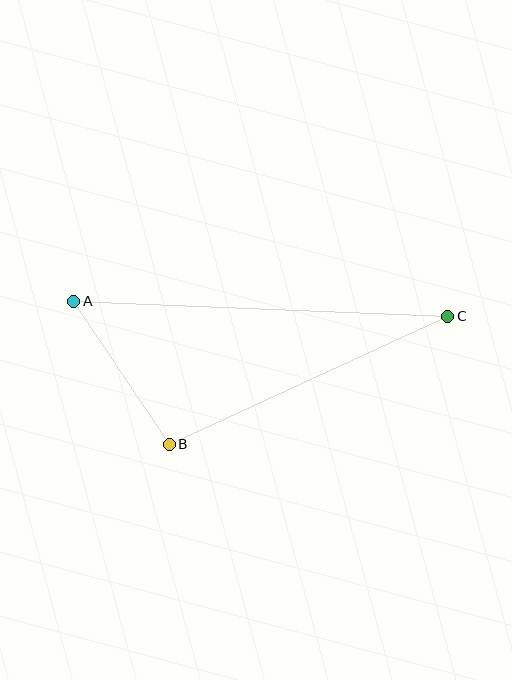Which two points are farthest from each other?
Points A and C are farthest from each other.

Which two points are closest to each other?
Points A and B are closest to each other.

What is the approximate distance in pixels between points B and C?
The distance between B and C is approximately 306 pixels.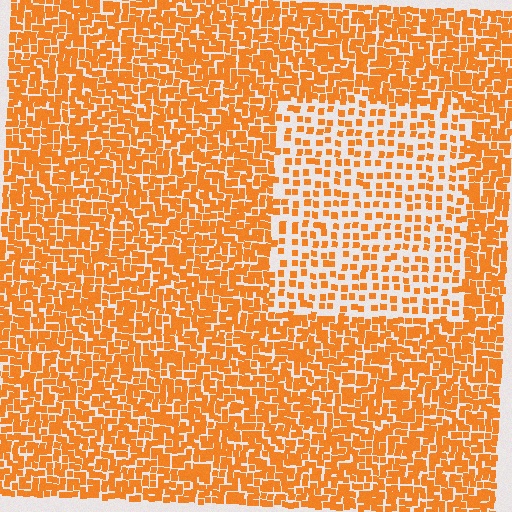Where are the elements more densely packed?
The elements are more densely packed outside the rectangle boundary.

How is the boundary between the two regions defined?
The boundary is defined by a change in element density (approximately 2.2x ratio). All elements are the same color, size, and shape.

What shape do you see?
I see a rectangle.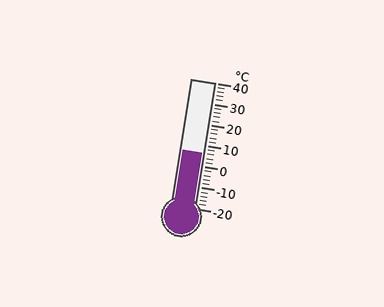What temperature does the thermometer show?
The thermometer shows approximately 6°C.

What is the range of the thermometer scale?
The thermometer scale ranges from -20°C to 40°C.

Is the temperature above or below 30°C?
The temperature is below 30°C.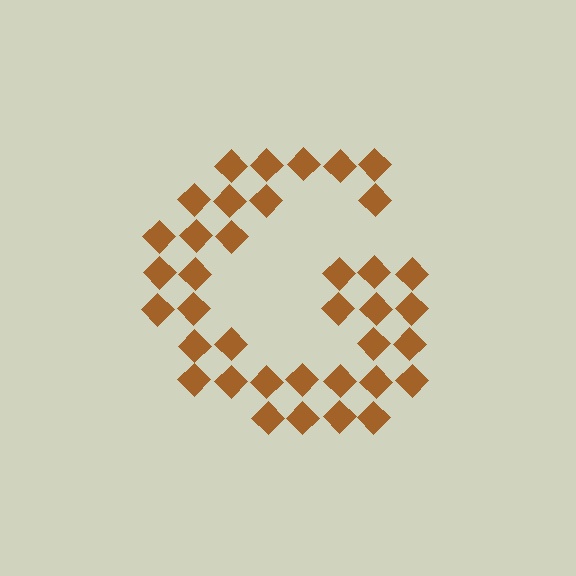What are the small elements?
The small elements are diamonds.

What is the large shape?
The large shape is the letter G.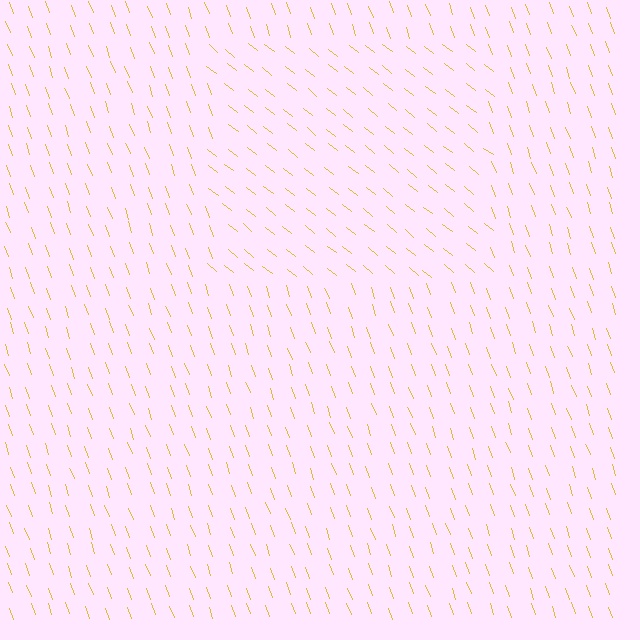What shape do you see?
I see a rectangle.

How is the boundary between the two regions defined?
The boundary is defined purely by a change in line orientation (approximately 31 degrees difference). All lines are the same color and thickness.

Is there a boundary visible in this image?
Yes, there is a texture boundary formed by a change in line orientation.